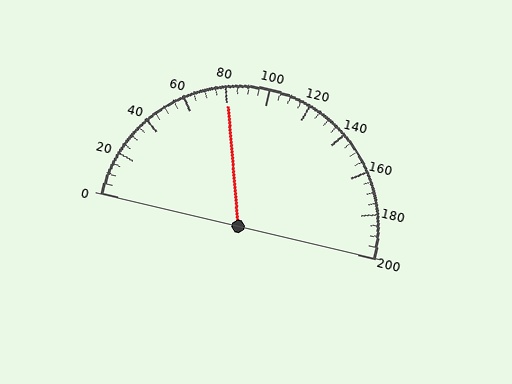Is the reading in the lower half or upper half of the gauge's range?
The reading is in the lower half of the range (0 to 200).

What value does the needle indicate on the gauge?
The needle indicates approximately 80.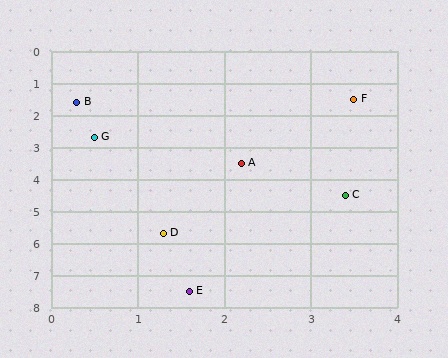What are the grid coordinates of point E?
Point E is at approximately (1.6, 7.5).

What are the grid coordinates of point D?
Point D is at approximately (1.3, 5.7).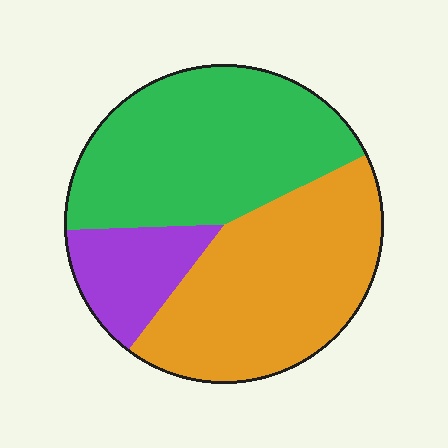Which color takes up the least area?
Purple, at roughly 15%.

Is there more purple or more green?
Green.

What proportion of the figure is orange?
Orange covers around 40% of the figure.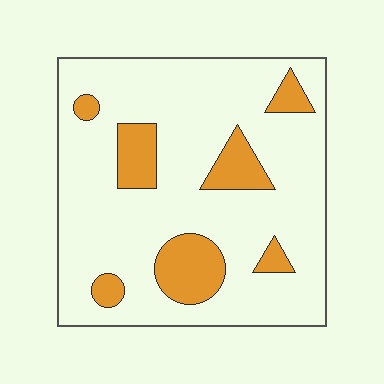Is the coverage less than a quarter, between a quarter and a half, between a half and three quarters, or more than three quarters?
Less than a quarter.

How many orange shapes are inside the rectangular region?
7.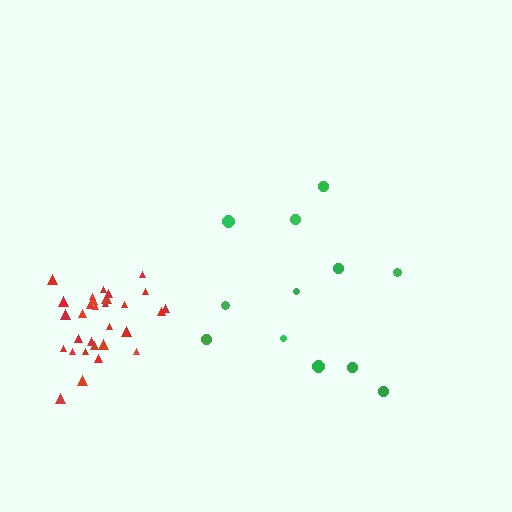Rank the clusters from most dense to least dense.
red, green.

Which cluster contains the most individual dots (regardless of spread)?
Red (30).